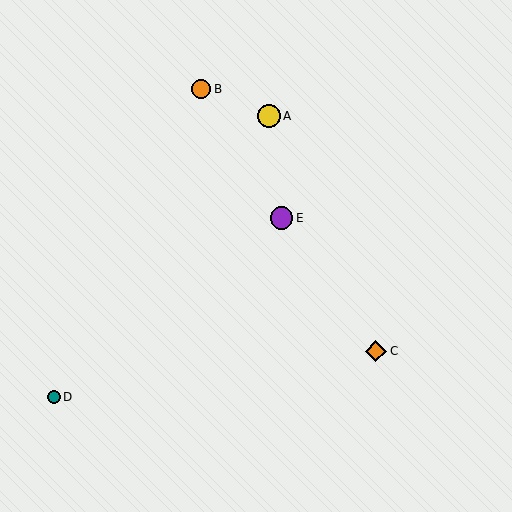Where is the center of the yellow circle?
The center of the yellow circle is at (269, 116).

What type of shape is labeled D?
Shape D is a teal circle.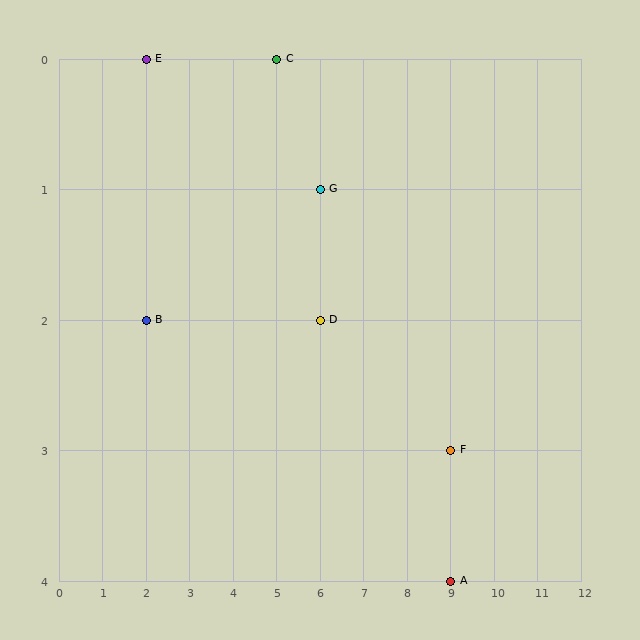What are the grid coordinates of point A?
Point A is at grid coordinates (9, 4).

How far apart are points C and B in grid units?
Points C and B are 3 columns and 2 rows apart (about 3.6 grid units diagonally).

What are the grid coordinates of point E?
Point E is at grid coordinates (2, 0).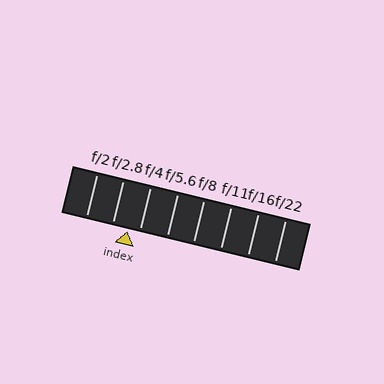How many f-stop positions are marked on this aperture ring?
There are 8 f-stop positions marked.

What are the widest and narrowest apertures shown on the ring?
The widest aperture shown is f/2 and the narrowest is f/22.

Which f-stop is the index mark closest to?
The index mark is closest to f/4.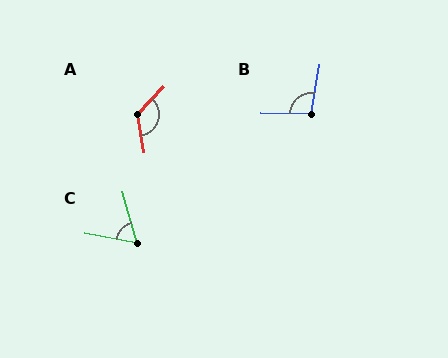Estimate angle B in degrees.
Approximately 98 degrees.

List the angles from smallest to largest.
C (64°), B (98°), A (127°).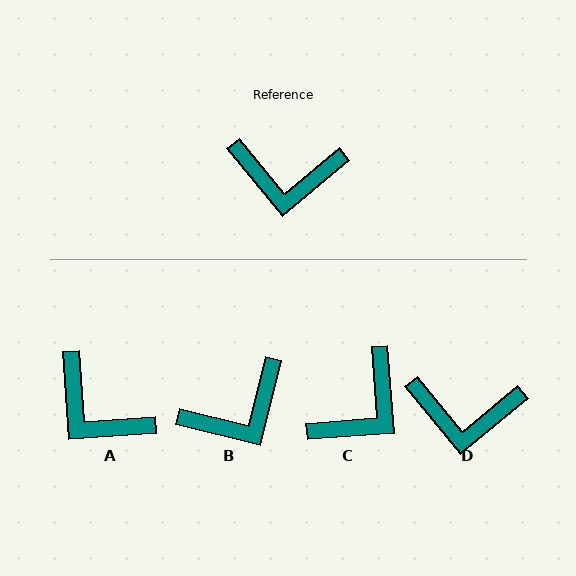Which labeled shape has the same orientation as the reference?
D.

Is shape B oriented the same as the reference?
No, it is off by about 36 degrees.